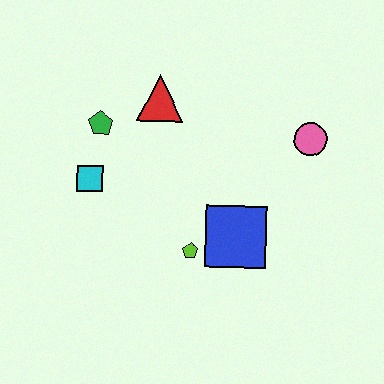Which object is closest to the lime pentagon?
The blue square is closest to the lime pentagon.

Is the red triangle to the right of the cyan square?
Yes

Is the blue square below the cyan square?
Yes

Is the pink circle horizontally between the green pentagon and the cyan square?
No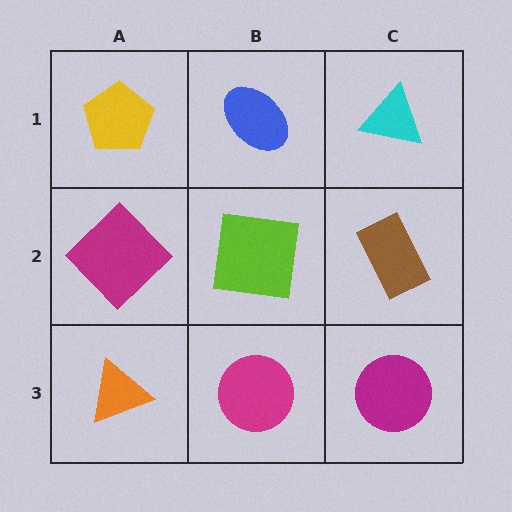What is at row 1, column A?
A yellow pentagon.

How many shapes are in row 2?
3 shapes.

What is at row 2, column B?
A lime square.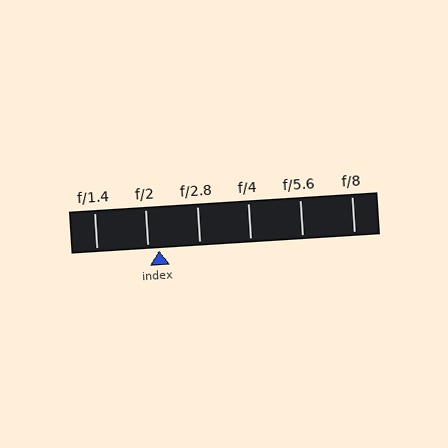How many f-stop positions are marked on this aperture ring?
There are 6 f-stop positions marked.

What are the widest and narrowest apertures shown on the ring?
The widest aperture shown is f/1.4 and the narrowest is f/8.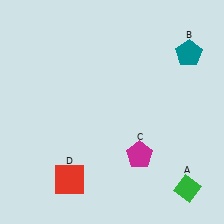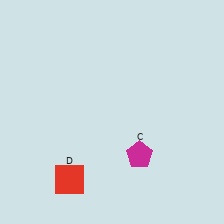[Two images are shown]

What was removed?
The green diamond (A), the teal pentagon (B) were removed in Image 2.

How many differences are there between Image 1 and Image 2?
There are 2 differences between the two images.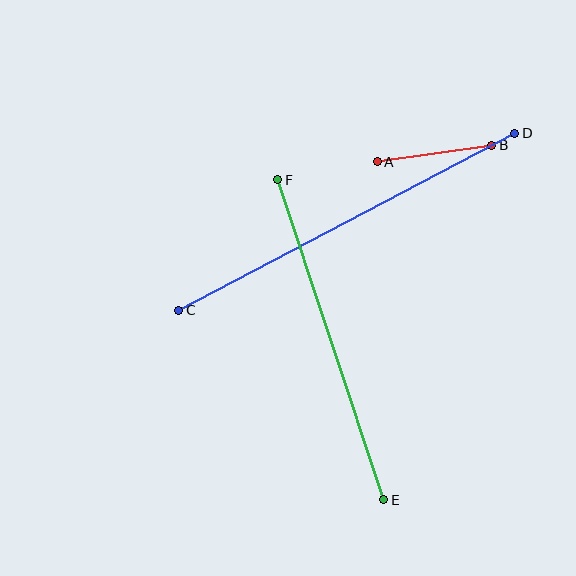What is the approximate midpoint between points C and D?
The midpoint is at approximately (347, 222) pixels.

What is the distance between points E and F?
The distance is approximately 337 pixels.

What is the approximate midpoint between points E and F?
The midpoint is at approximately (331, 340) pixels.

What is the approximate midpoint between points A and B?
The midpoint is at approximately (435, 154) pixels.